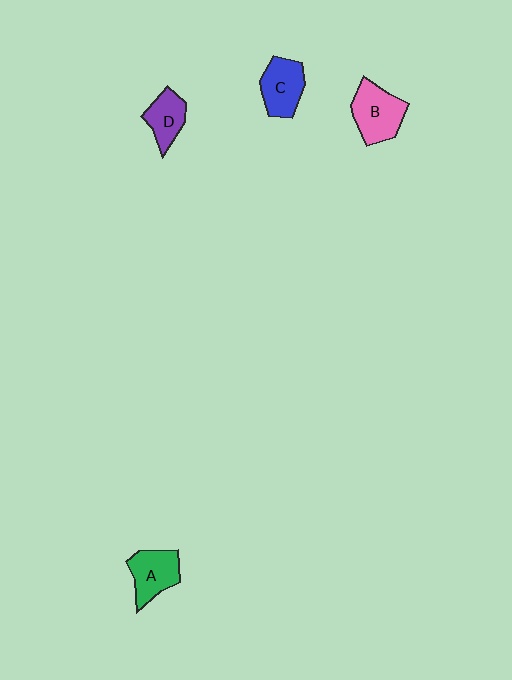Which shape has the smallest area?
Shape D (purple).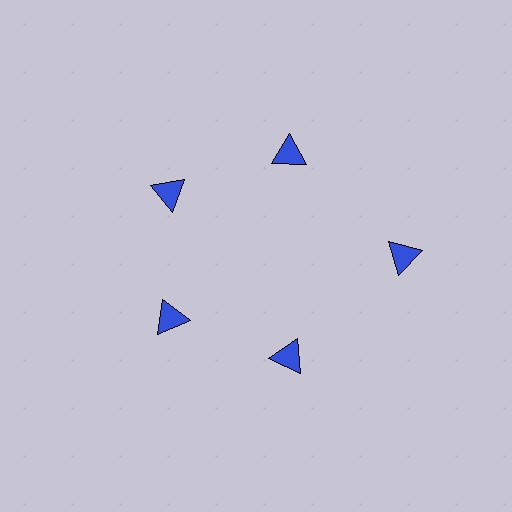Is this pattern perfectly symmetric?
No. The 5 blue triangles are arranged in a ring, but one element near the 3 o'clock position is pushed outward from the center, breaking the 5-fold rotational symmetry.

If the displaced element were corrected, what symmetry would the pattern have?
It would have 5-fold rotational symmetry — the pattern would map onto itself every 72 degrees.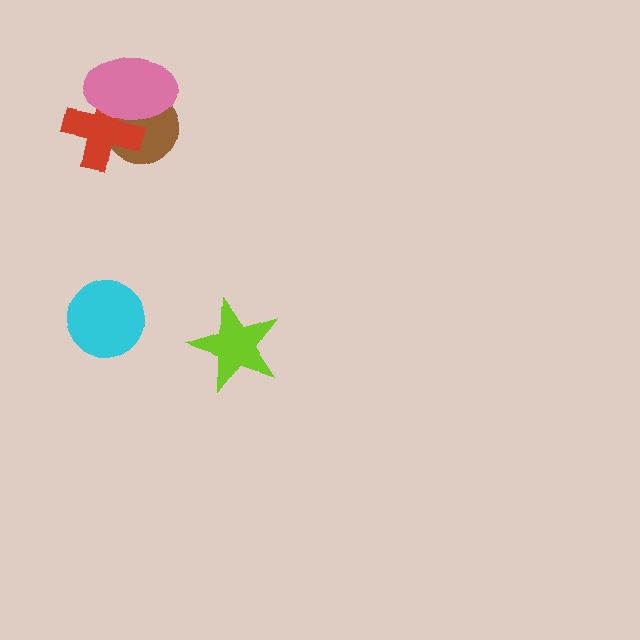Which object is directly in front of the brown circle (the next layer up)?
The red cross is directly in front of the brown circle.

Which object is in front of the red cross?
The pink ellipse is in front of the red cross.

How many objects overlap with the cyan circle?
0 objects overlap with the cyan circle.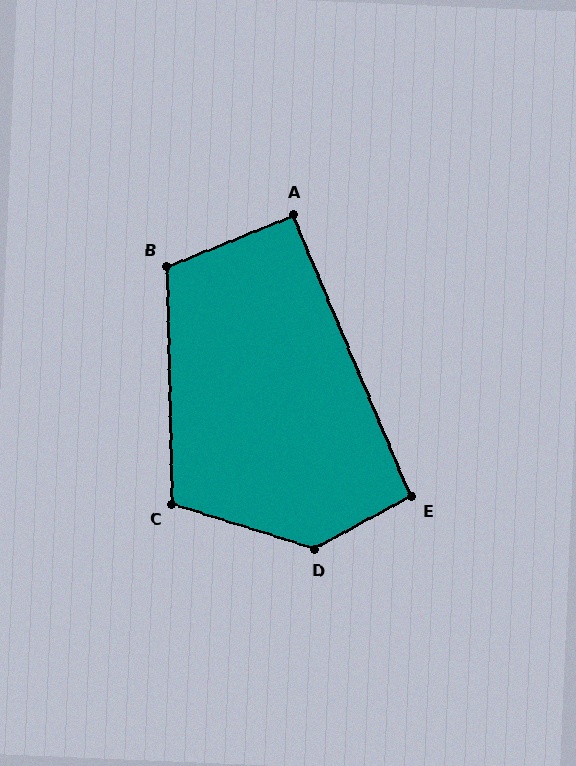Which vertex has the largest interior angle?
D, at approximately 134 degrees.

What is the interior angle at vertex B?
Approximately 111 degrees (obtuse).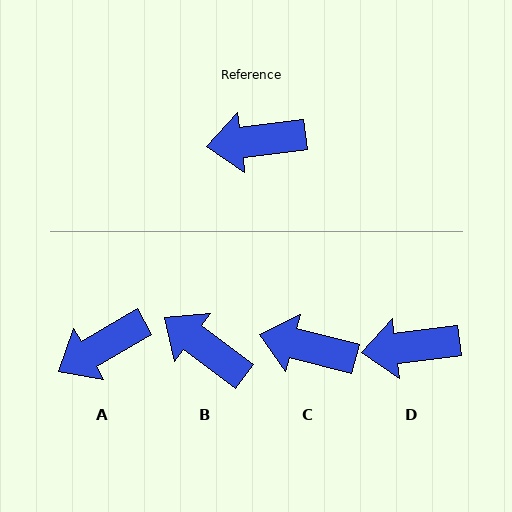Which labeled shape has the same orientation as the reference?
D.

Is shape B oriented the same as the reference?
No, it is off by about 44 degrees.